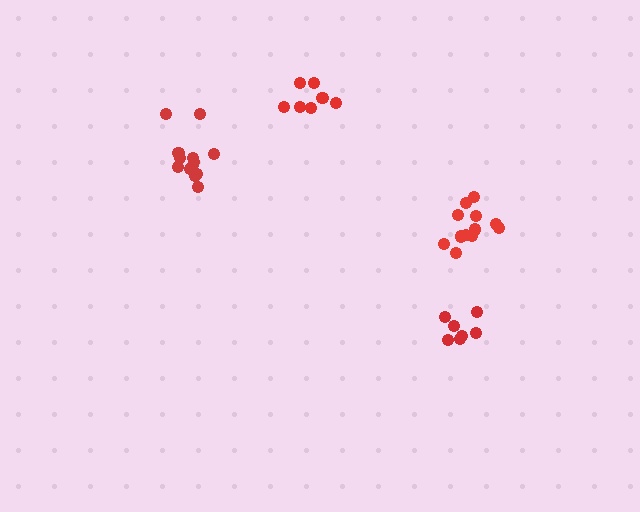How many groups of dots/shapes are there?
There are 4 groups.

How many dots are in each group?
Group 1: 7 dots, Group 2: 13 dots, Group 3: 13 dots, Group 4: 7 dots (40 total).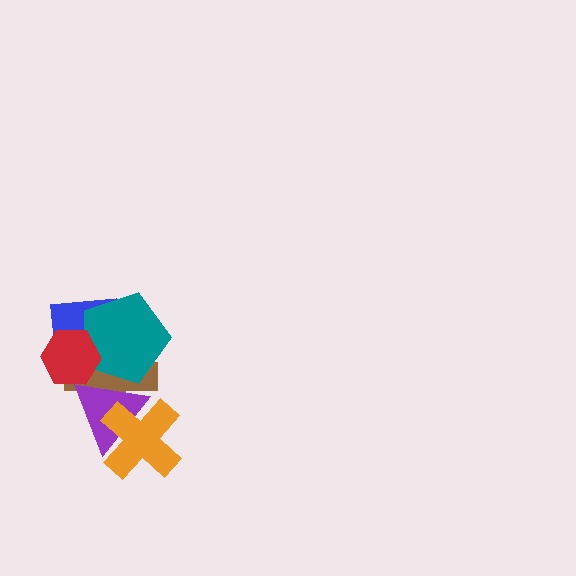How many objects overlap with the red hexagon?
4 objects overlap with the red hexagon.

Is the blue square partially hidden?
Yes, it is partially covered by another shape.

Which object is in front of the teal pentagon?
The red hexagon is in front of the teal pentagon.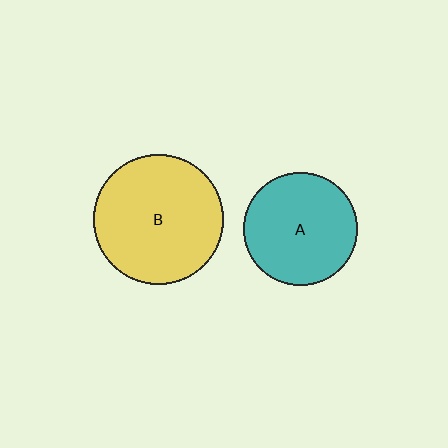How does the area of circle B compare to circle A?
Approximately 1.3 times.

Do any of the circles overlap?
No, none of the circles overlap.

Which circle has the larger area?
Circle B (yellow).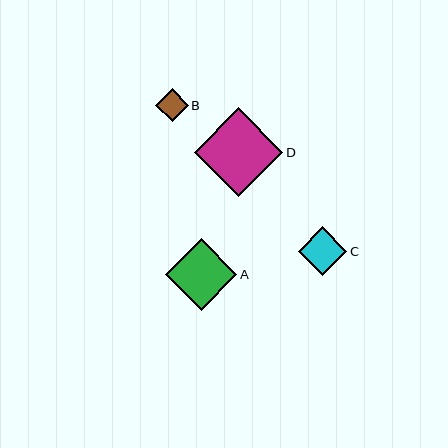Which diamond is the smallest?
Diamond B is the smallest with a size of approximately 33 pixels.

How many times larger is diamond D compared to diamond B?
Diamond D is approximately 2.7 times the size of diamond B.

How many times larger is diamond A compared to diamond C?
Diamond A is approximately 1.5 times the size of diamond C.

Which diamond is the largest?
Diamond D is the largest with a size of approximately 88 pixels.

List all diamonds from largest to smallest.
From largest to smallest: D, A, C, B.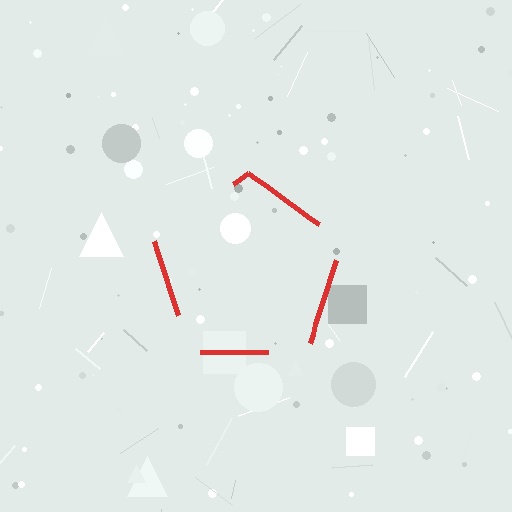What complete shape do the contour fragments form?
The contour fragments form a pentagon.